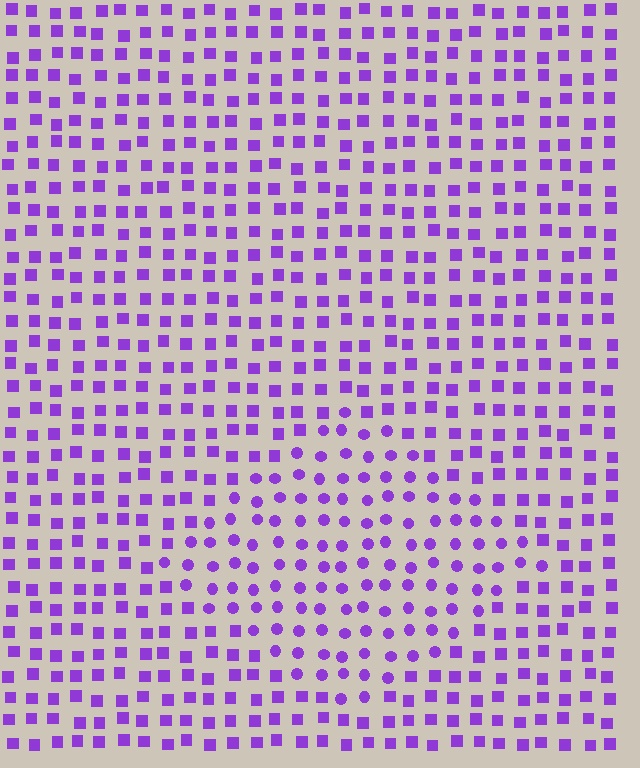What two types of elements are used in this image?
The image uses circles inside the diamond region and squares outside it.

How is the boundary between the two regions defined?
The boundary is defined by a change in element shape: circles inside vs. squares outside. All elements share the same color and spacing.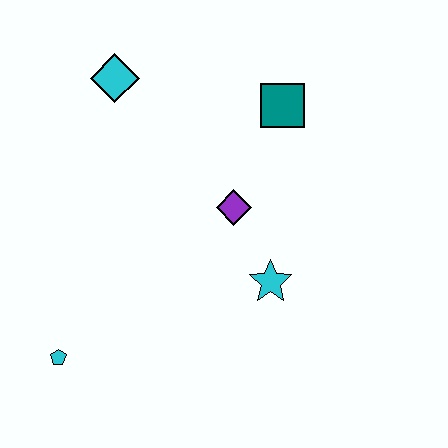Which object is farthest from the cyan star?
The cyan diamond is farthest from the cyan star.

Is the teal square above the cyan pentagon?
Yes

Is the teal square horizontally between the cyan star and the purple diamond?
No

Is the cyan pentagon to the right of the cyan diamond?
No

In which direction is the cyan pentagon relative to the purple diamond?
The cyan pentagon is to the left of the purple diamond.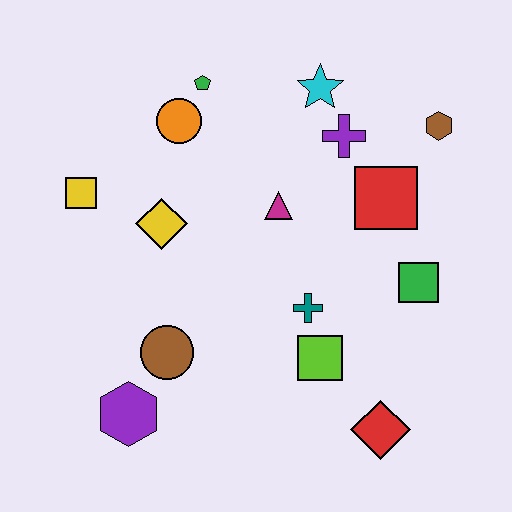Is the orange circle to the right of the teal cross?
No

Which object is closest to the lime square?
The teal cross is closest to the lime square.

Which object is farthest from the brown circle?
The brown hexagon is farthest from the brown circle.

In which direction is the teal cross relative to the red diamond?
The teal cross is above the red diamond.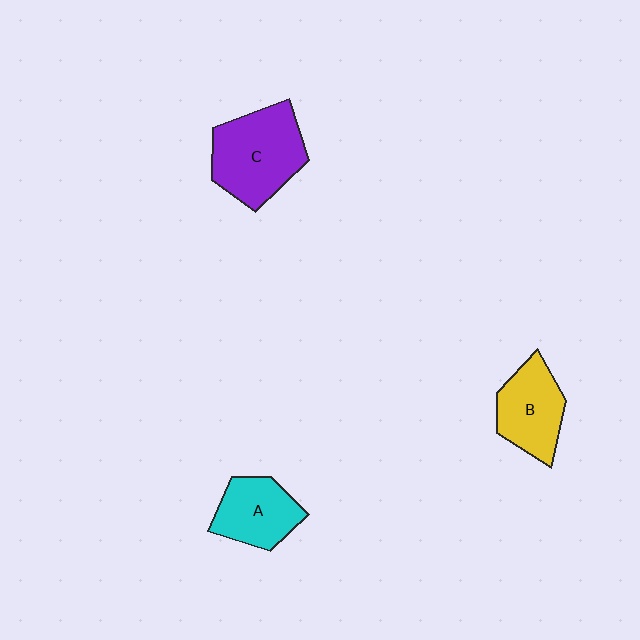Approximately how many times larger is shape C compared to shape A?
Approximately 1.5 times.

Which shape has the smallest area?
Shape A (cyan).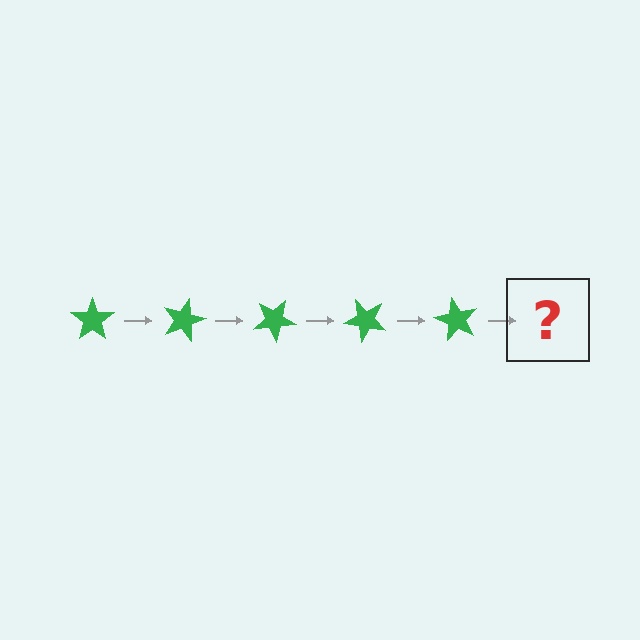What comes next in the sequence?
The next element should be a green star rotated 75 degrees.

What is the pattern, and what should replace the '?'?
The pattern is that the star rotates 15 degrees each step. The '?' should be a green star rotated 75 degrees.